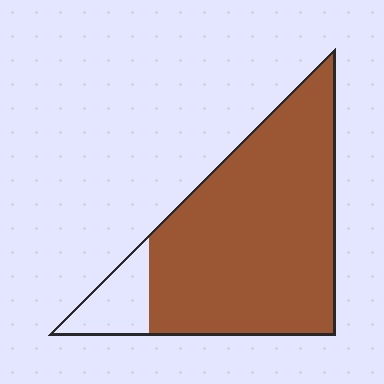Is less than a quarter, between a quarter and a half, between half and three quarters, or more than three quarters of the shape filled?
More than three quarters.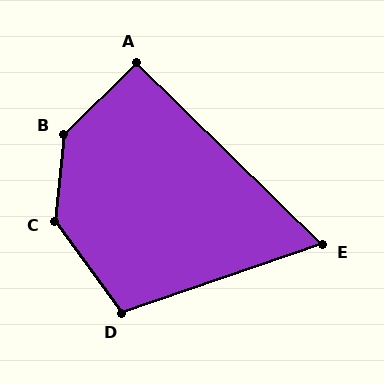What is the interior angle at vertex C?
Approximately 138 degrees (obtuse).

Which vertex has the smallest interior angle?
E, at approximately 63 degrees.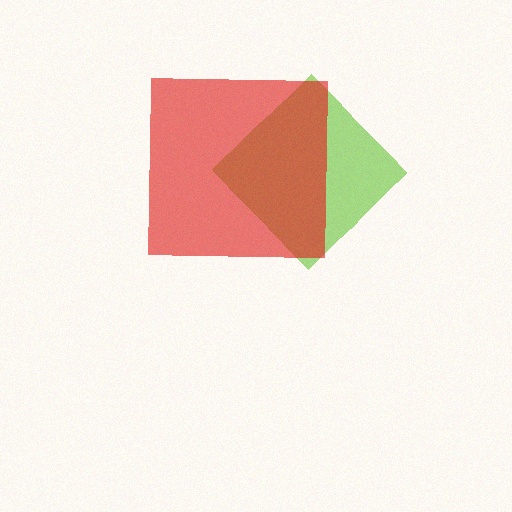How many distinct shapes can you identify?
There are 2 distinct shapes: a lime diamond, a red square.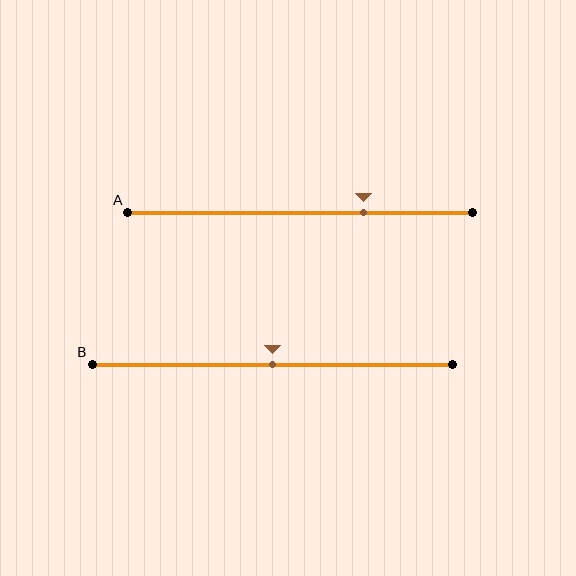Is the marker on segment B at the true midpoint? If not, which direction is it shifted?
Yes, the marker on segment B is at the true midpoint.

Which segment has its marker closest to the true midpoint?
Segment B has its marker closest to the true midpoint.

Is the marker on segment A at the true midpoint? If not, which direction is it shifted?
No, the marker on segment A is shifted to the right by about 19% of the segment length.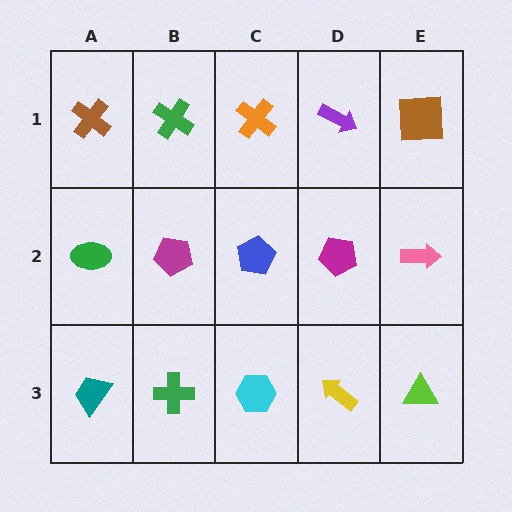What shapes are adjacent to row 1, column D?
A magenta pentagon (row 2, column D), an orange cross (row 1, column C), a brown square (row 1, column E).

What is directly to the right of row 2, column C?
A magenta pentagon.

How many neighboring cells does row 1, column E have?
2.